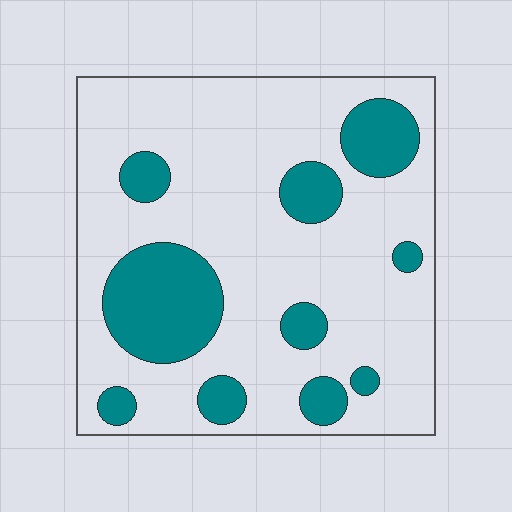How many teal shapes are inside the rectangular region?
10.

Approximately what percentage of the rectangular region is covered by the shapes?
Approximately 25%.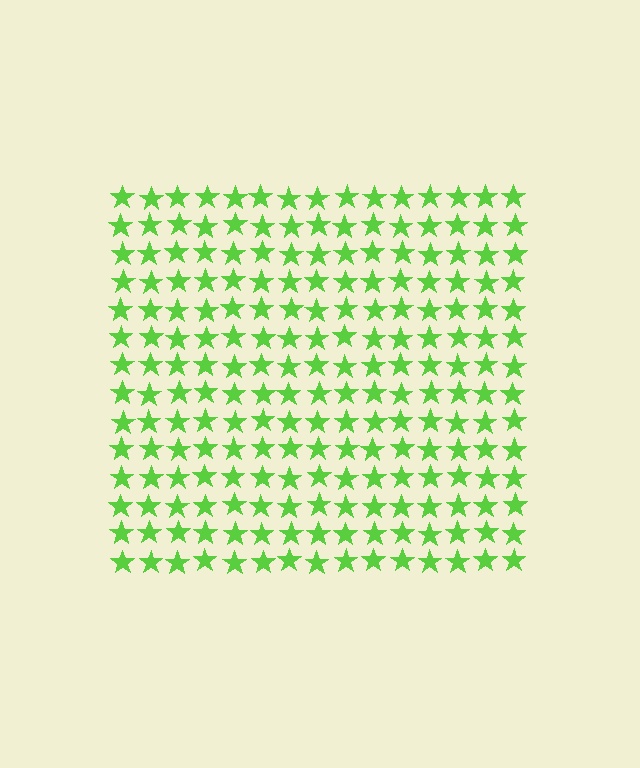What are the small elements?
The small elements are stars.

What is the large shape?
The large shape is a square.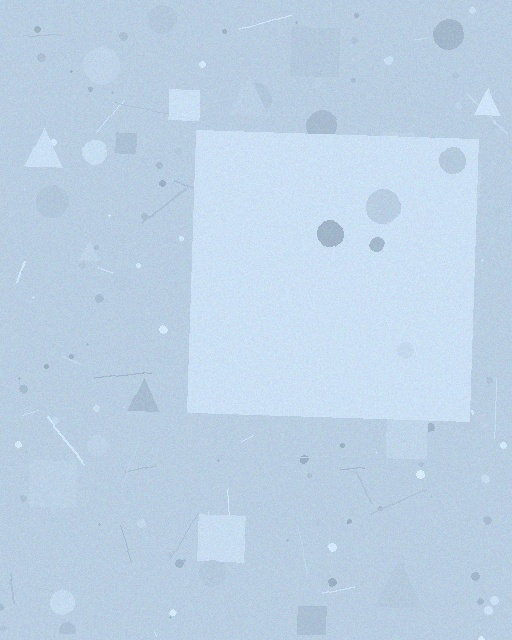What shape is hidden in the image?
A square is hidden in the image.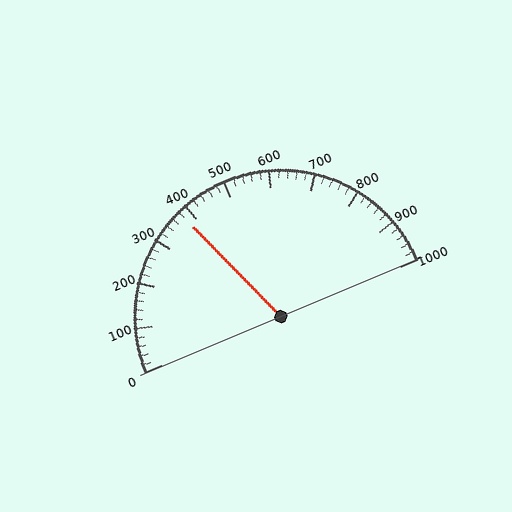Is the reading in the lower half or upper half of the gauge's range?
The reading is in the lower half of the range (0 to 1000).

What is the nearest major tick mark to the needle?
The nearest major tick mark is 400.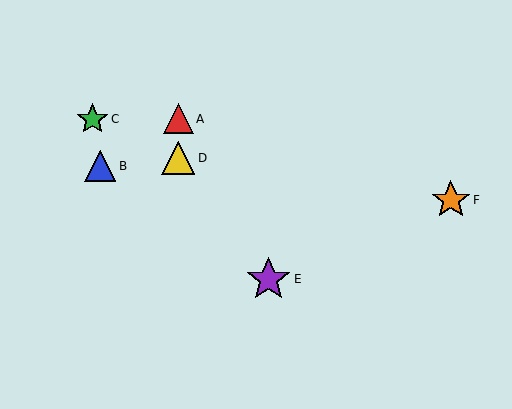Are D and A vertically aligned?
Yes, both are at x≈178.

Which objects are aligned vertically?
Objects A, D are aligned vertically.